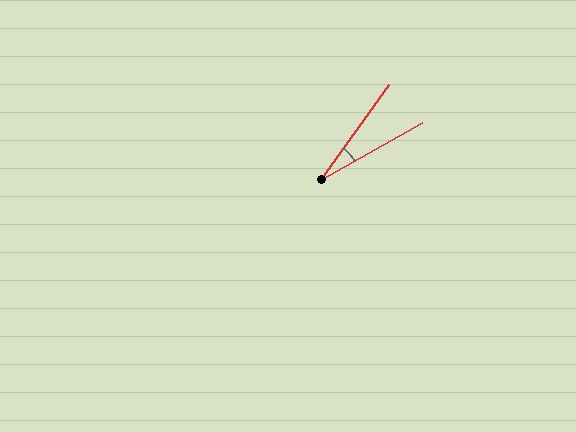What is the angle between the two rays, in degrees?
Approximately 25 degrees.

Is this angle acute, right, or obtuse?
It is acute.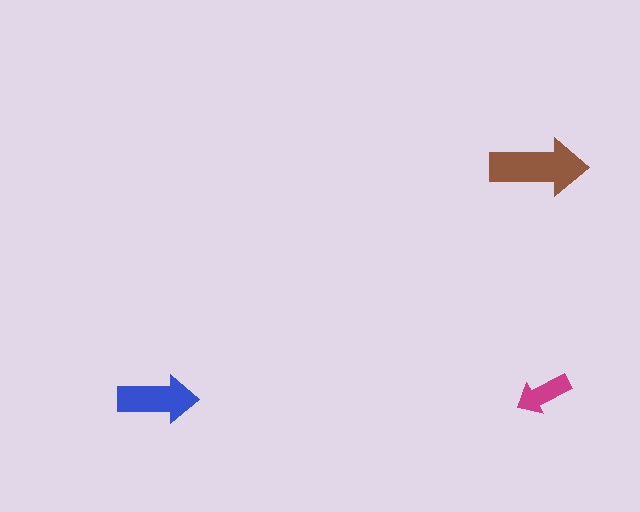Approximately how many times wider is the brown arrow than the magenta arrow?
About 1.5 times wider.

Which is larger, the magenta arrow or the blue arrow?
The blue one.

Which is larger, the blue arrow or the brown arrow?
The brown one.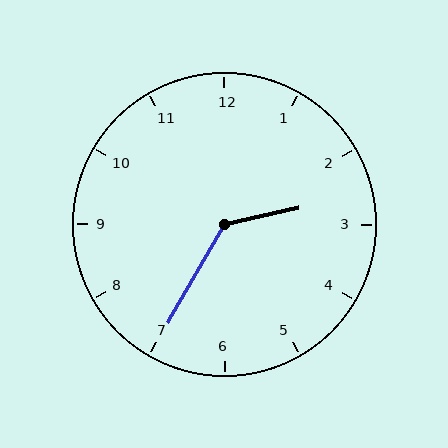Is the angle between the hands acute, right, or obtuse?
It is obtuse.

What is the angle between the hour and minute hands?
Approximately 132 degrees.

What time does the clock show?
2:35.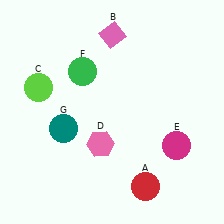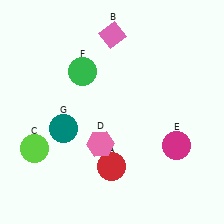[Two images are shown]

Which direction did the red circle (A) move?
The red circle (A) moved left.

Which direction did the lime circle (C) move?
The lime circle (C) moved down.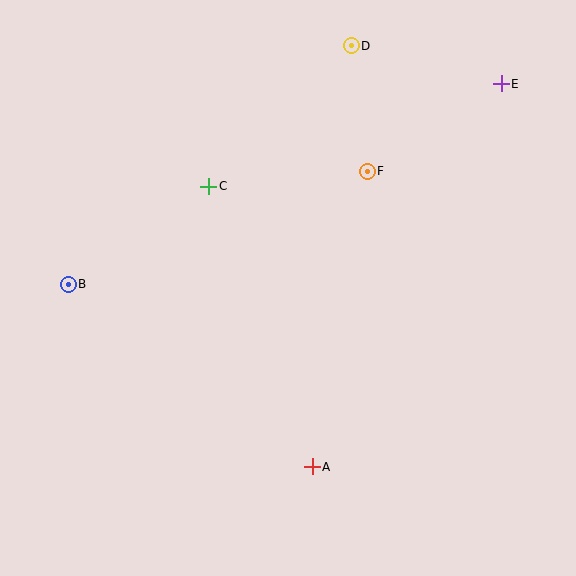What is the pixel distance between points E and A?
The distance between E and A is 427 pixels.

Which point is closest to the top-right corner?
Point E is closest to the top-right corner.